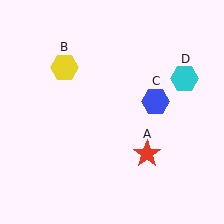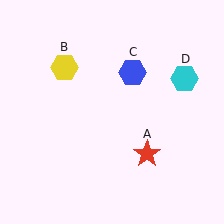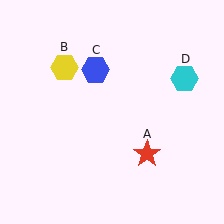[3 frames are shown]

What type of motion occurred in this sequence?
The blue hexagon (object C) rotated counterclockwise around the center of the scene.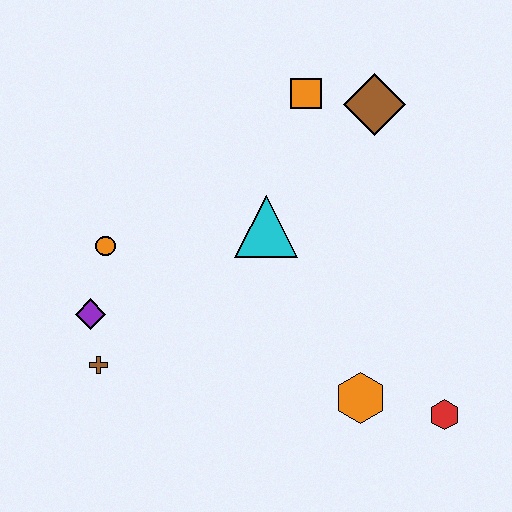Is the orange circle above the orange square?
No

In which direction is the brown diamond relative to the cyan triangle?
The brown diamond is above the cyan triangle.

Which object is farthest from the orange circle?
The red hexagon is farthest from the orange circle.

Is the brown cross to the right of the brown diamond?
No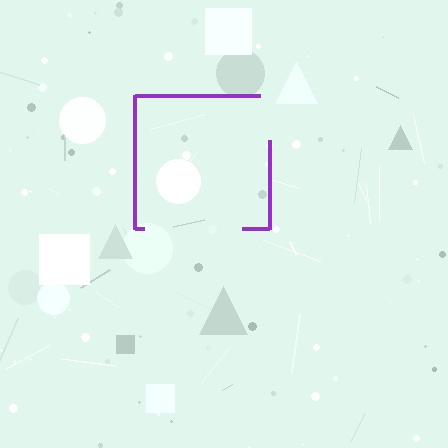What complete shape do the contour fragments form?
The contour fragments form a square.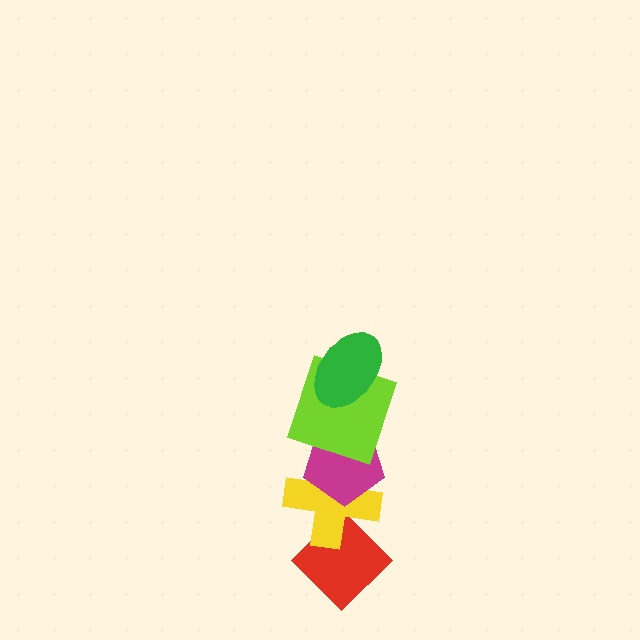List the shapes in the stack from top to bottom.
From top to bottom: the green ellipse, the lime square, the magenta pentagon, the yellow cross, the red diamond.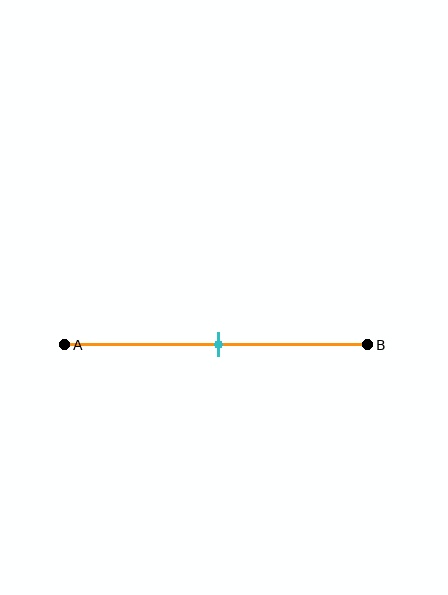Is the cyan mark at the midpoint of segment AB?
Yes, the mark is approximately at the midpoint.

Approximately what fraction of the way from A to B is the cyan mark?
The cyan mark is approximately 50% of the way from A to B.